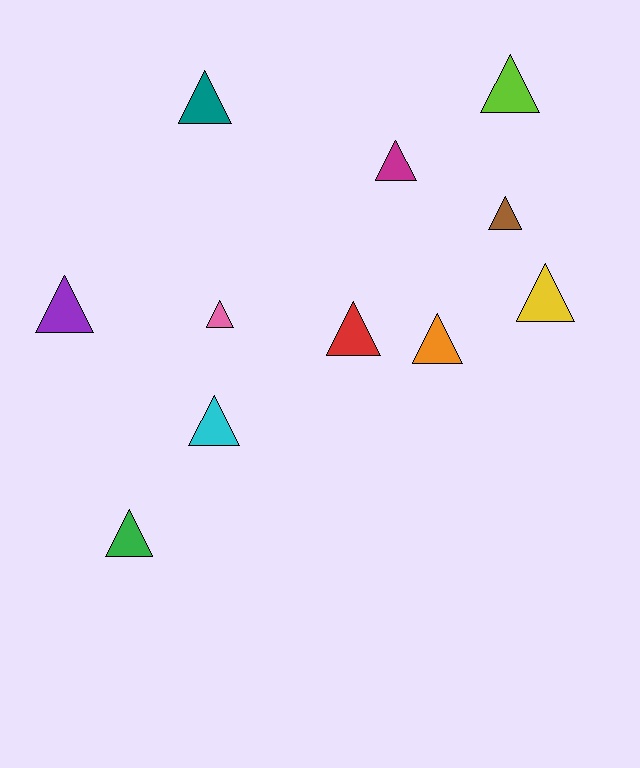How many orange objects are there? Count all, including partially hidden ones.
There is 1 orange object.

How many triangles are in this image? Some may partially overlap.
There are 11 triangles.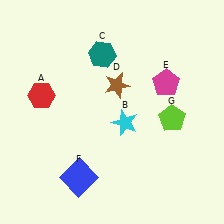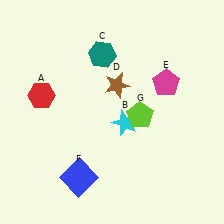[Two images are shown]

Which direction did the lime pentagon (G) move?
The lime pentagon (G) moved left.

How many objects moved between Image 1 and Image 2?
1 object moved between the two images.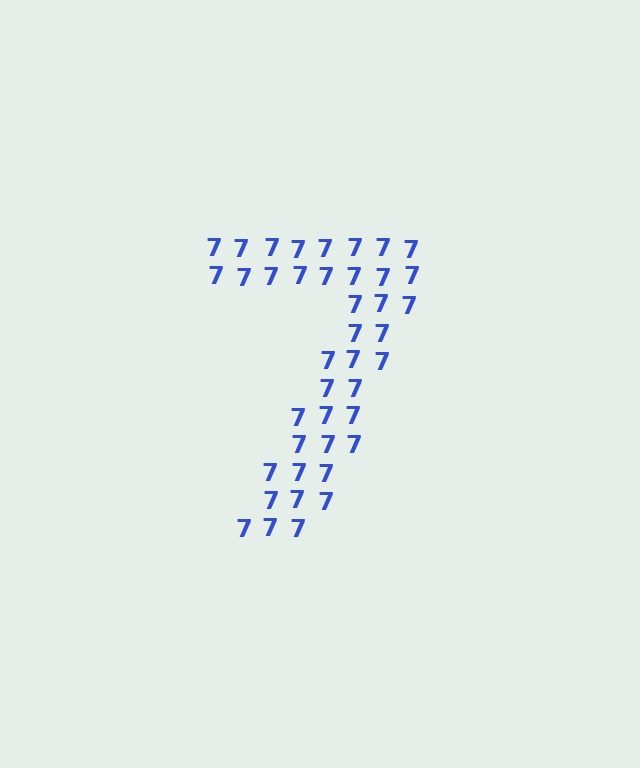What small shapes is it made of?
It is made of small digit 7's.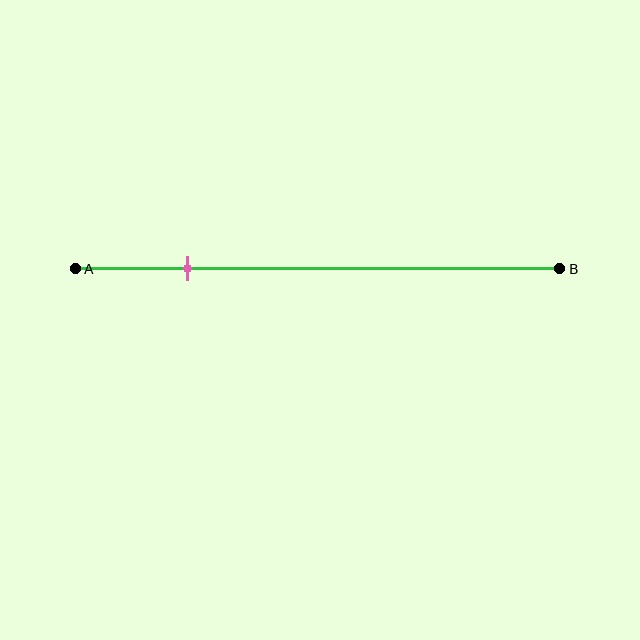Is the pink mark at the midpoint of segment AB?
No, the mark is at about 25% from A, not at the 50% midpoint.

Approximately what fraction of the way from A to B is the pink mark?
The pink mark is approximately 25% of the way from A to B.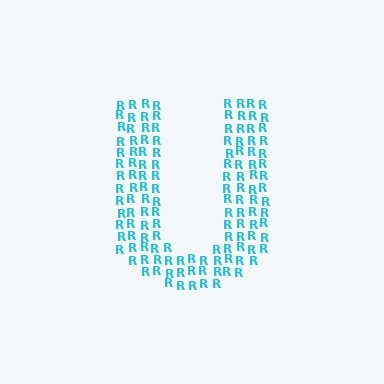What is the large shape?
The large shape is the letter U.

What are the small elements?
The small elements are letter R's.